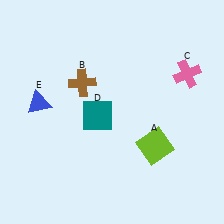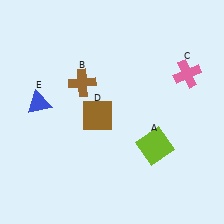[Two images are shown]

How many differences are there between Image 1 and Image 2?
There is 1 difference between the two images.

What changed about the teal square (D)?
In Image 1, D is teal. In Image 2, it changed to brown.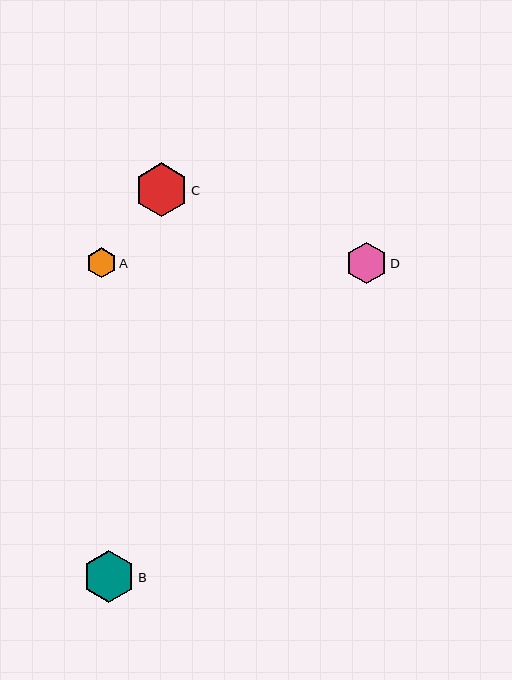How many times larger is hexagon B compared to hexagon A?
Hexagon B is approximately 1.8 times the size of hexagon A.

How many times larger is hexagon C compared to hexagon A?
Hexagon C is approximately 1.8 times the size of hexagon A.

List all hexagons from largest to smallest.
From largest to smallest: C, B, D, A.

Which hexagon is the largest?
Hexagon C is the largest with a size of approximately 54 pixels.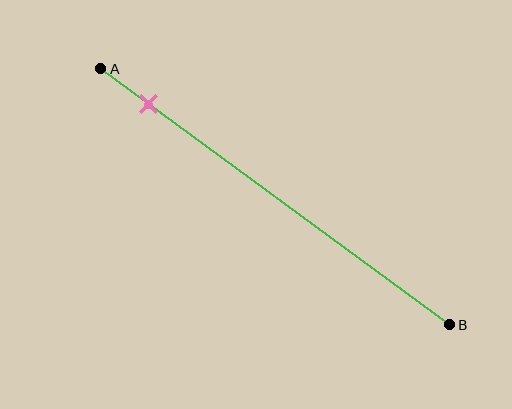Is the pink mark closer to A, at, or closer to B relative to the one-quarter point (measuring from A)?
The pink mark is closer to point A than the one-quarter point of segment AB.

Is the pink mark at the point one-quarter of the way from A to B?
No, the mark is at about 15% from A, not at the 25% one-quarter point.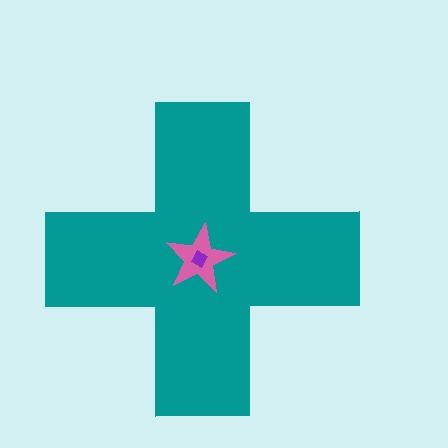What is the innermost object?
The purple diamond.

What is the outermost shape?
The teal cross.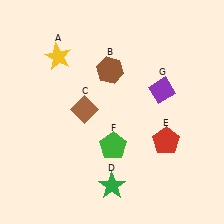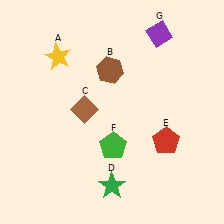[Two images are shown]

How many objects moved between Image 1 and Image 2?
1 object moved between the two images.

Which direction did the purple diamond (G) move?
The purple diamond (G) moved up.